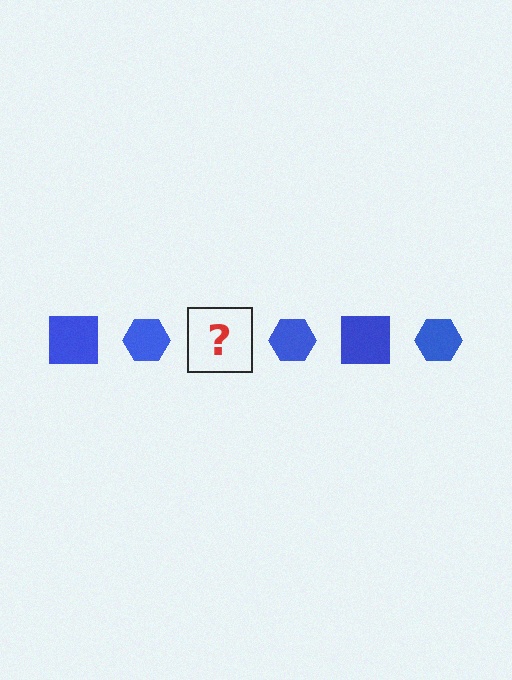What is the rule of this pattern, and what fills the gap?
The rule is that the pattern cycles through square, hexagon shapes in blue. The gap should be filled with a blue square.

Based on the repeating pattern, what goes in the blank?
The blank should be a blue square.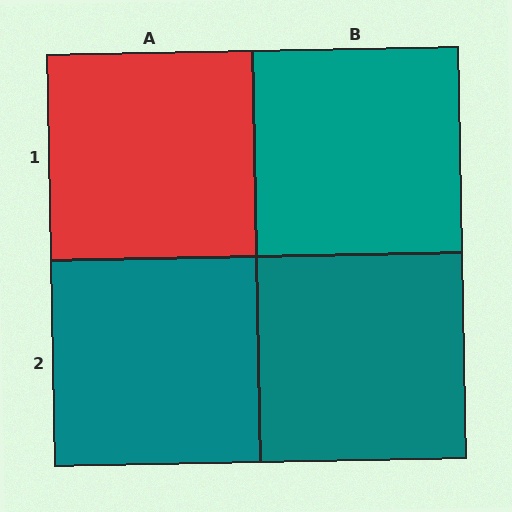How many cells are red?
1 cell is red.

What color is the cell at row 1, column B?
Teal.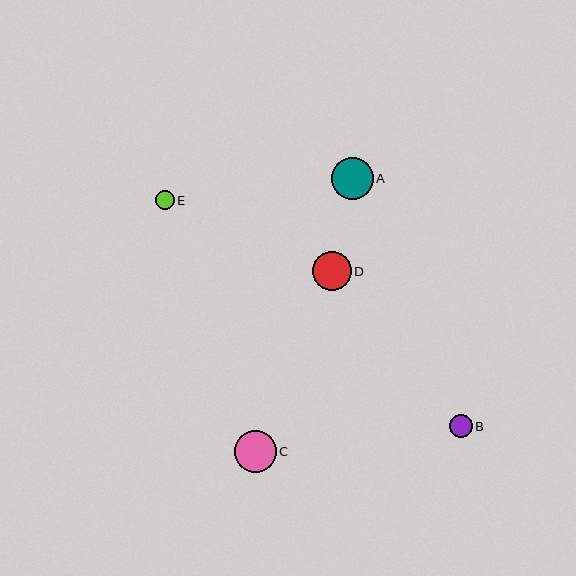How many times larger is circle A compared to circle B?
Circle A is approximately 1.8 times the size of circle B.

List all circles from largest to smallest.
From largest to smallest: A, C, D, B, E.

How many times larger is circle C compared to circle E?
Circle C is approximately 2.2 times the size of circle E.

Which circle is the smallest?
Circle E is the smallest with a size of approximately 19 pixels.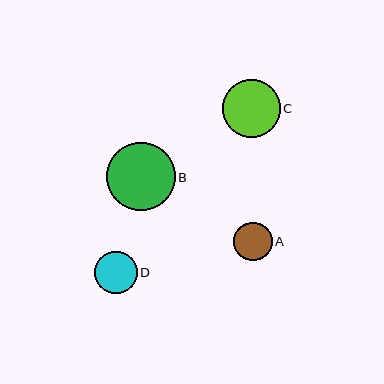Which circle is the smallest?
Circle A is the smallest with a size of approximately 38 pixels.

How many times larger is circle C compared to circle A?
Circle C is approximately 1.5 times the size of circle A.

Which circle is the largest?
Circle B is the largest with a size of approximately 69 pixels.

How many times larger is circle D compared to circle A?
Circle D is approximately 1.1 times the size of circle A.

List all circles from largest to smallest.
From largest to smallest: B, C, D, A.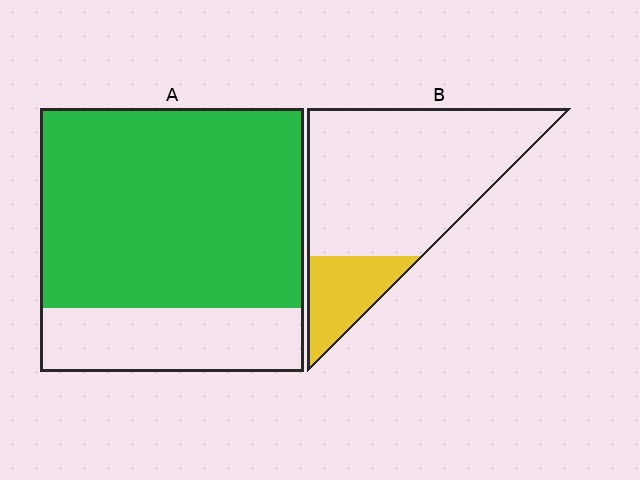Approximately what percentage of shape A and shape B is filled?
A is approximately 75% and B is approximately 20%.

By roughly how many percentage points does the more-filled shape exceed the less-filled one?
By roughly 55 percentage points (A over B).